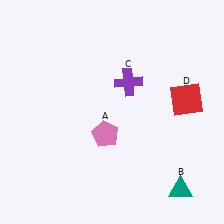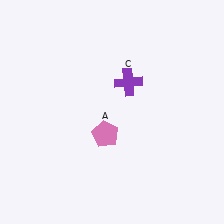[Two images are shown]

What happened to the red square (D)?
The red square (D) was removed in Image 2. It was in the top-right area of Image 1.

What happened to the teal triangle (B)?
The teal triangle (B) was removed in Image 2. It was in the bottom-right area of Image 1.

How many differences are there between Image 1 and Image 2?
There are 2 differences between the two images.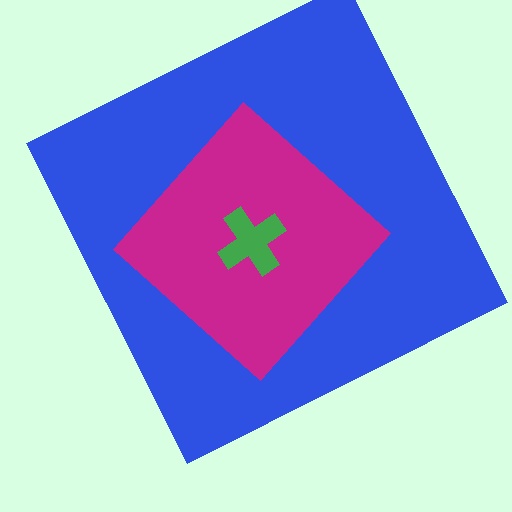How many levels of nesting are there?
3.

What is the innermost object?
The green cross.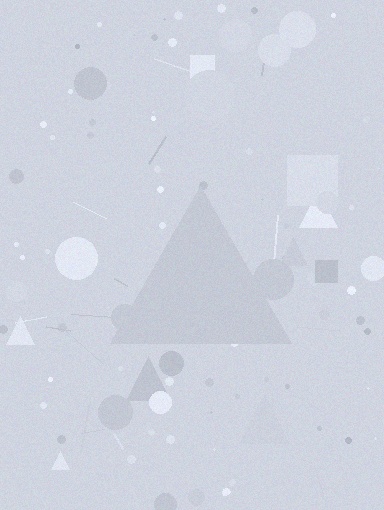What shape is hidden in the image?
A triangle is hidden in the image.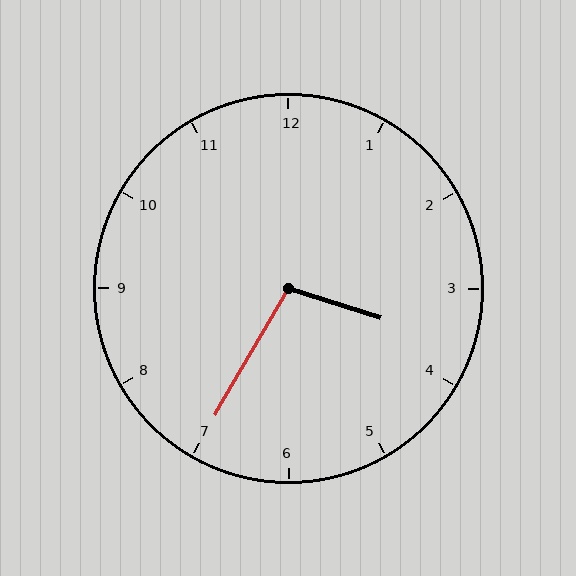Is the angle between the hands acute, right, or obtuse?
It is obtuse.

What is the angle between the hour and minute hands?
Approximately 102 degrees.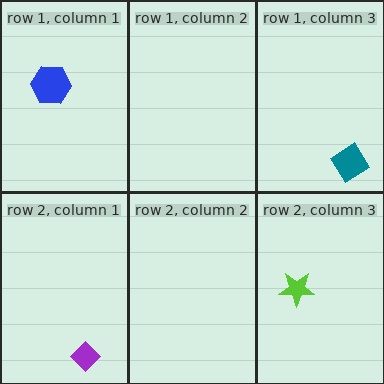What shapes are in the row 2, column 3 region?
The lime star.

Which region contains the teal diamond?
The row 1, column 3 region.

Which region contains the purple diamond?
The row 2, column 1 region.